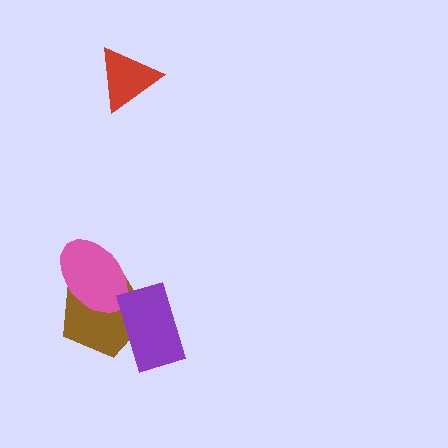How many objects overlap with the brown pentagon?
2 objects overlap with the brown pentagon.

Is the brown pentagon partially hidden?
Yes, it is partially covered by another shape.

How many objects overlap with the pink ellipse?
1 object overlaps with the pink ellipse.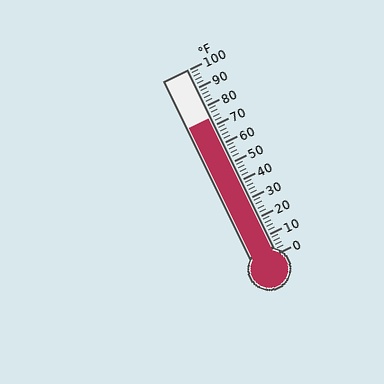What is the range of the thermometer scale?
The thermometer scale ranges from 0°F to 100°F.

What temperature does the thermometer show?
The thermometer shows approximately 74°F.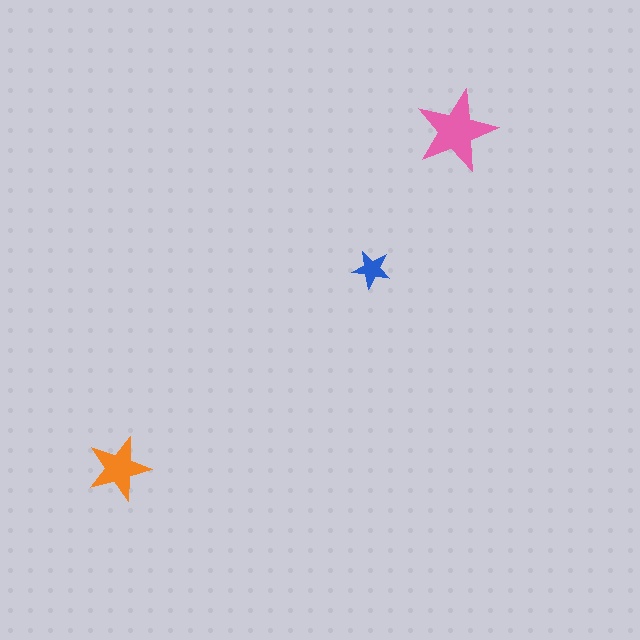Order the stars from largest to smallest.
the pink one, the orange one, the blue one.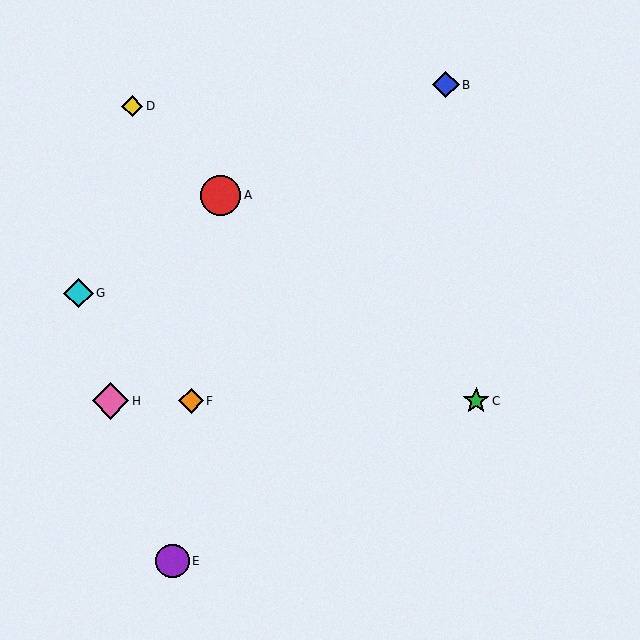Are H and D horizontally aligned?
No, H is at y≈401 and D is at y≈106.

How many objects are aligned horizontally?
3 objects (C, F, H) are aligned horizontally.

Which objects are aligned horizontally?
Objects C, F, H are aligned horizontally.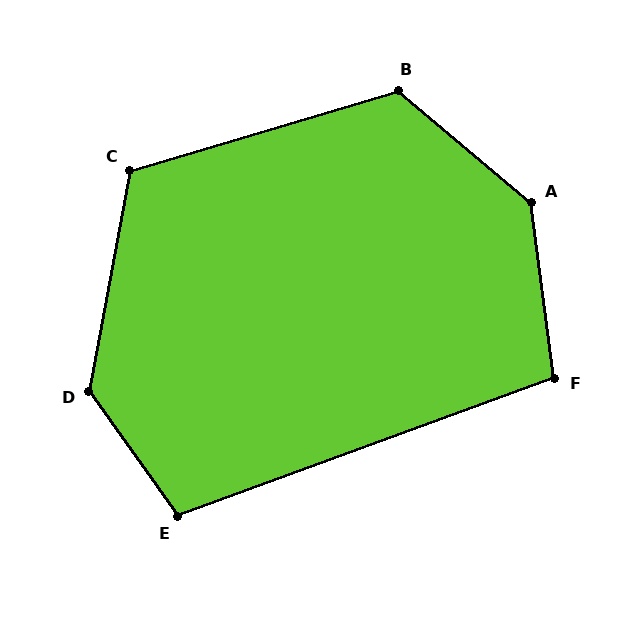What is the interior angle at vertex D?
Approximately 134 degrees (obtuse).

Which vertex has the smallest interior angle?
F, at approximately 103 degrees.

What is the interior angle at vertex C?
Approximately 117 degrees (obtuse).